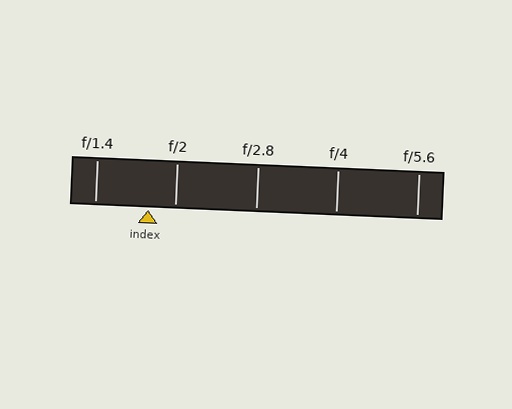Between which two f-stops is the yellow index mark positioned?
The index mark is between f/1.4 and f/2.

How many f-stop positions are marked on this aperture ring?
There are 5 f-stop positions marked.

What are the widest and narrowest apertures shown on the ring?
The widest aperture shown is f/1.4 and the narrowest is f/5.6.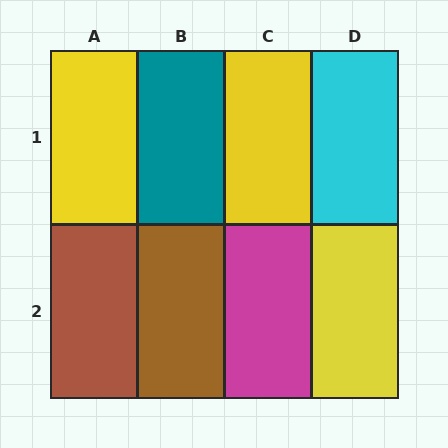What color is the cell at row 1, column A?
Yellow.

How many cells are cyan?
1 cell is cyan.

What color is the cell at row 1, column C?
Yellow.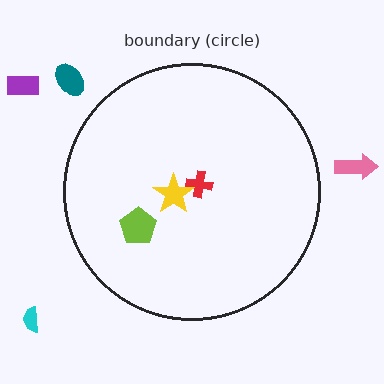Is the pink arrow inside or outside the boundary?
Outside.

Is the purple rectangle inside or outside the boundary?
Outside.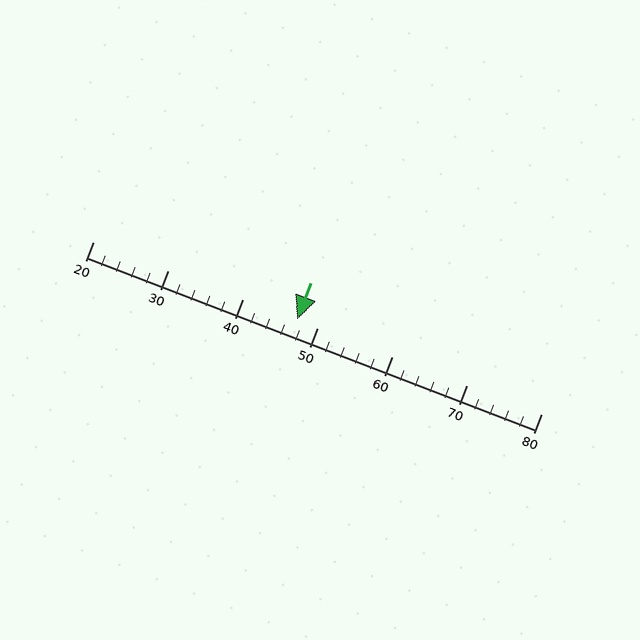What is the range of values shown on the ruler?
The ruler shows values from 20 to 80.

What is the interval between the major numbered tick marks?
The major tick marks are spaced 10 units apart.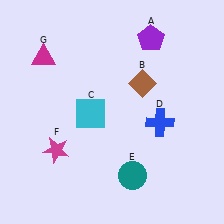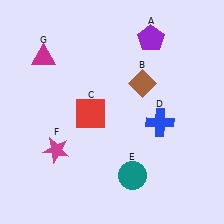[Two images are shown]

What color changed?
The square (C) changed from cyan in Image 1 to red in Image 2.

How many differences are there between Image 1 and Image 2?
There is 1 difference between the two images.